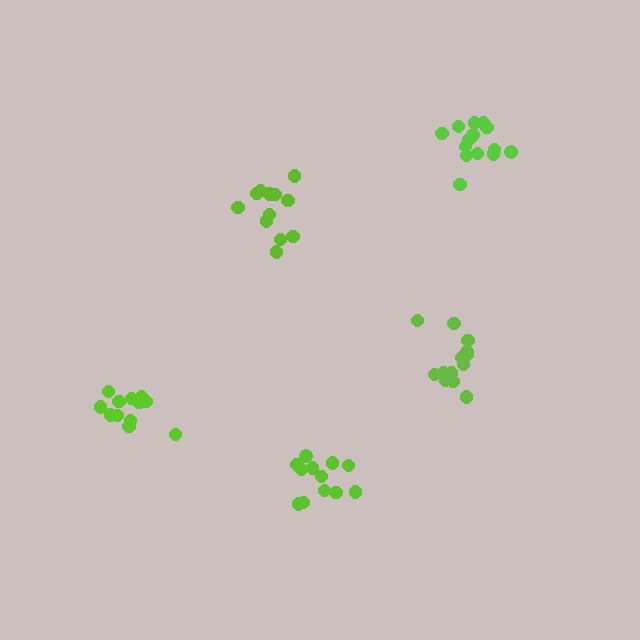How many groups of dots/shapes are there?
There are 5 groups.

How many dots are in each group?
Group 1: 12 dots, Group 2: 12 dots, Group 3: 13 dots, Group 4: 14 dots, Group 5: 12 dots (63 total).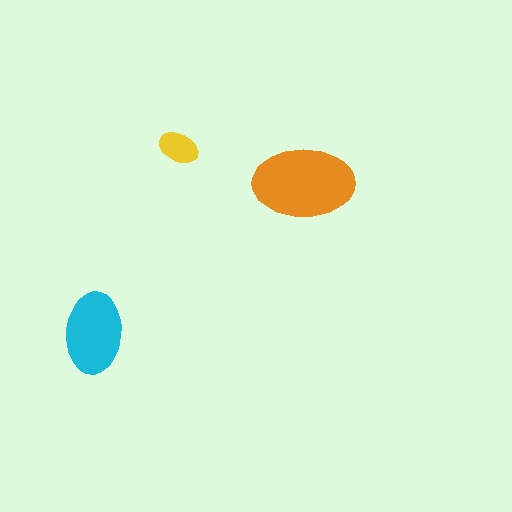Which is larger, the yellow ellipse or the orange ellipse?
The orange one.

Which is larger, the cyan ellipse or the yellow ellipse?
The cyan one.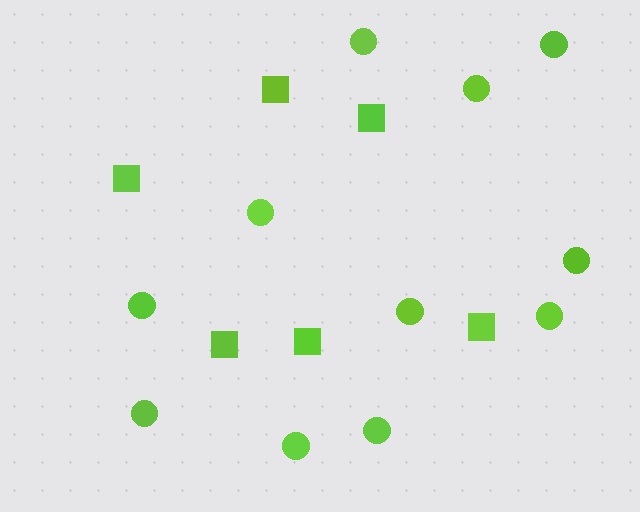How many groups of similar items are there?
There are 2 groups: one group of squares (6) and one group of circles (11).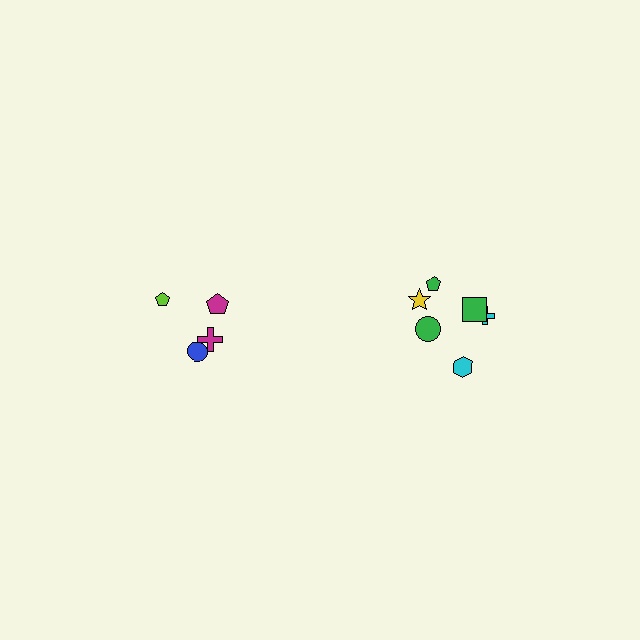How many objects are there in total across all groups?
There are 10 objects.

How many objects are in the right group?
There are 6 objects.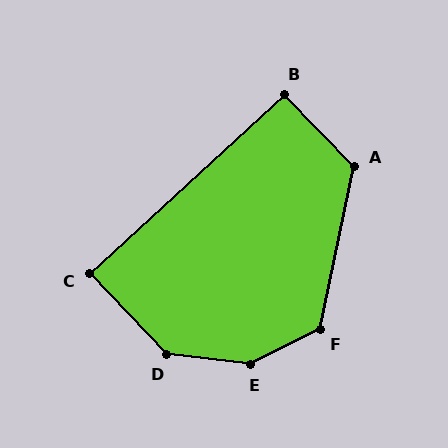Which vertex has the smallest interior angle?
C, at approximately 89 degrees.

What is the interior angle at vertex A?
Approximately 124 degrees (obtuse).